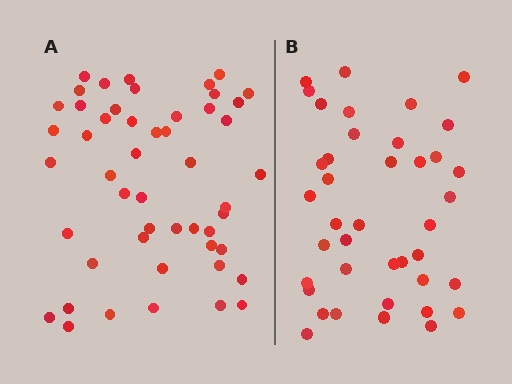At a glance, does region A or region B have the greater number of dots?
Region A (the left region) has more dots.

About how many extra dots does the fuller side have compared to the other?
Region A has roughly 10 or so more dots than region B.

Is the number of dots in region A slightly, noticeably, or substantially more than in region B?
Region A has noticeably more, but not dramatically so. The ratio is roughly 1.2 to 1.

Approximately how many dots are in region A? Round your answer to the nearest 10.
About 50 dots.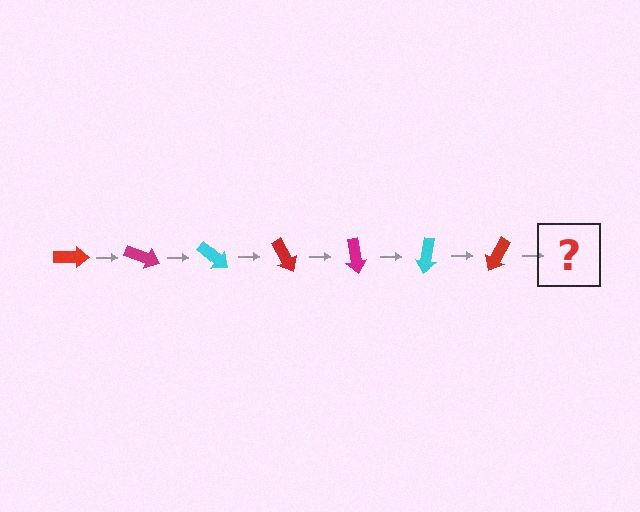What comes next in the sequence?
The next element should be a magenta arrow, rotated 140 degrees from the start.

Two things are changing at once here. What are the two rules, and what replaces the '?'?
The two rules are that it rotates 20 degrees each step and the color cycles through red, magenta, and cyan. The '?' should be a magenta arrow, rotated 140 degrees from the start.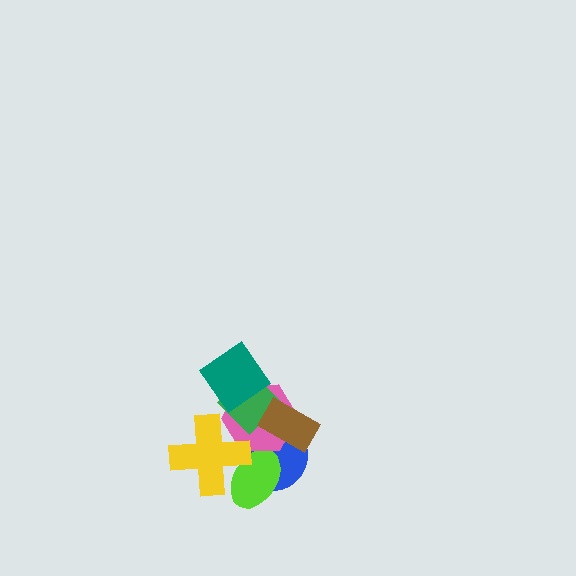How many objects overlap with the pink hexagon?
6 objects overlap with the pink hexagon.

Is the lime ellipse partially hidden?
Yes, it is partially covered by another shape.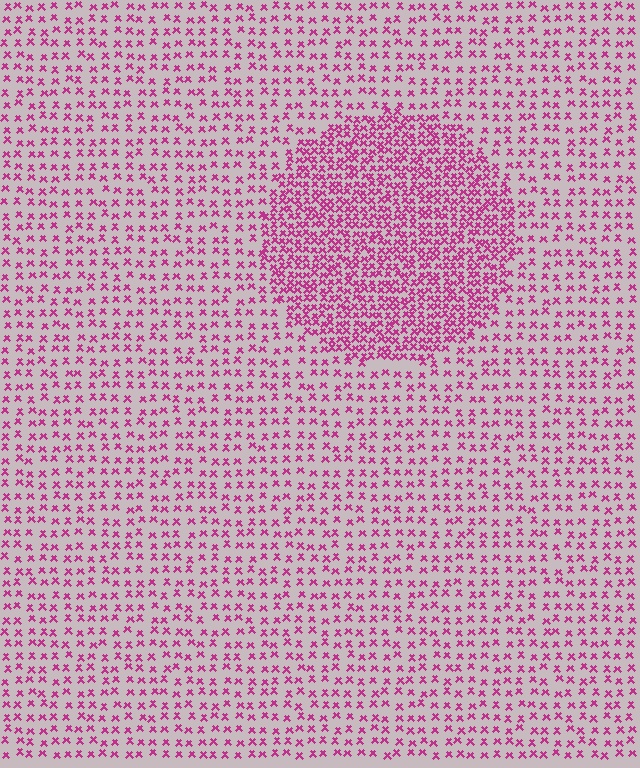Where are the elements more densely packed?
The elements are more densely packed inside the circle boundary.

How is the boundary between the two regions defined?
The boundary is defined by a change in element density (approximately 2.2x ratio). All elements are the same color, size, and shape.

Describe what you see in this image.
The image contains small magenta elements arranged at two different densities. A circle-shaped region is visible where the elements are more densely packed than the surrounding area.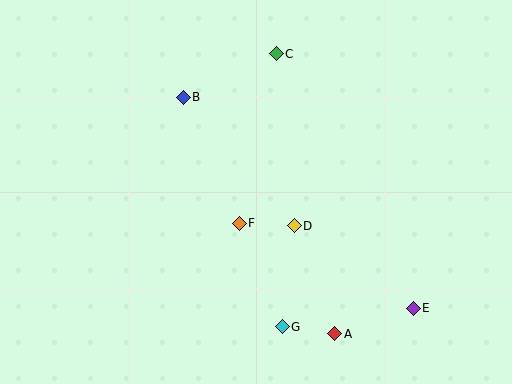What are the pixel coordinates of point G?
Point G is at (282, 327).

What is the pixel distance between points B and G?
The distance between B and G is 250 pixels.